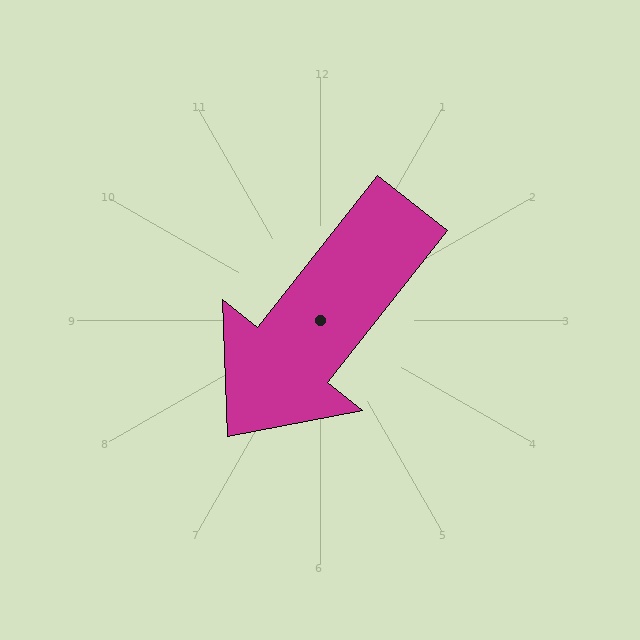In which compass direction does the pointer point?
Southwest.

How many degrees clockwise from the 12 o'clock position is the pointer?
Approximately 218 degrees.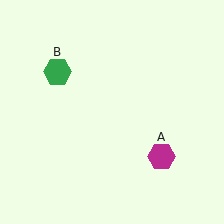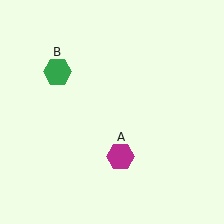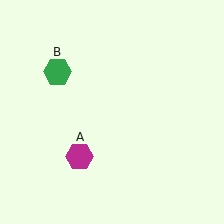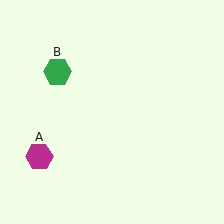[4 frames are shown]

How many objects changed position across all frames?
1 object changed position: magenta hexagon (object A).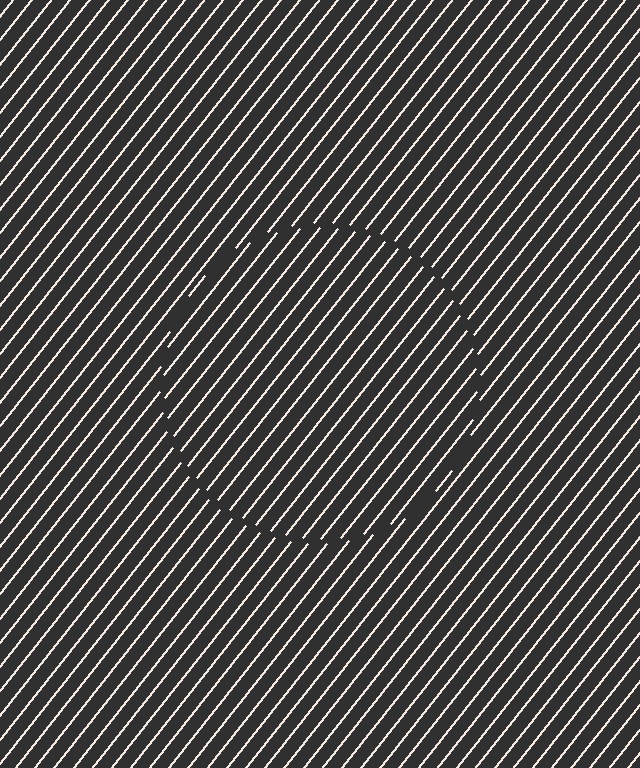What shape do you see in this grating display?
An illusory circle. The interior of the shape contains the same grating, shifted by half a period — the contour is defined by the phase discontinuity where line-ends from the inner and outer gratings abut.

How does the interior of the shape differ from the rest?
The interior of the shape contains the same grating, shifted by half a period — the contour is defined by the phase discontinuity where line-ends from the inner and outer gratings abut.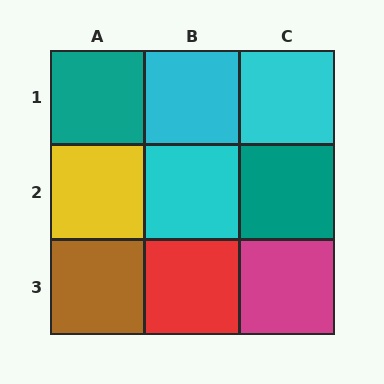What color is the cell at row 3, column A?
Brown.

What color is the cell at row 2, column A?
Yellow.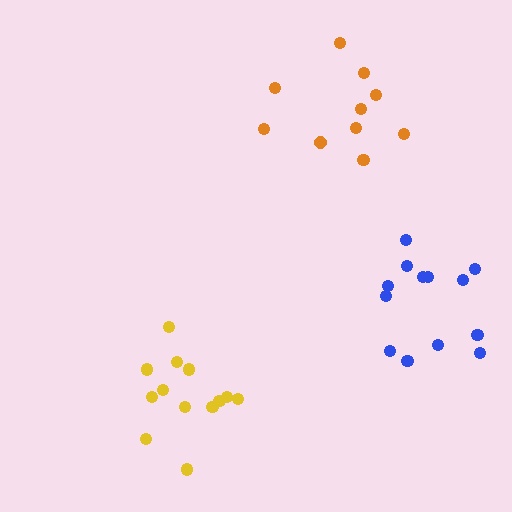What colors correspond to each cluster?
The clusters are colored: orange, blue, yellow.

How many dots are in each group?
Group 1: 10 dots, Group 2: 13 dots, Group 3: 13 dots (36 total).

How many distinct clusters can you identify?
There are 3 distinct clusters.